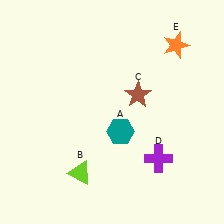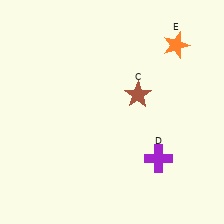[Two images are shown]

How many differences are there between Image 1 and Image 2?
There are 2 differences between the two images.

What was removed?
The lime triangle (B), the teal hexagon (A) were removed in Image 2.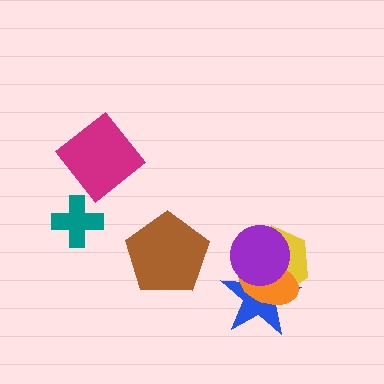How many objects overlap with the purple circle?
3 objects overlap with the purple circle.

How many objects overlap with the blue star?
3 objects overlap with the blue star.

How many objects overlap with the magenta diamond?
0 objects overlap with the magenta diamond.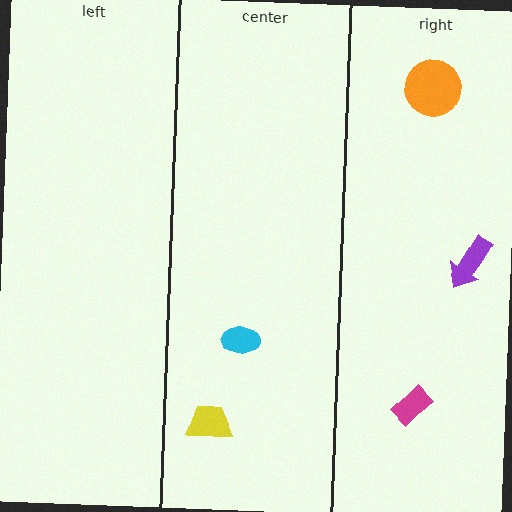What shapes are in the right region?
The purple arrow, the magenta rectangle, the orange circle.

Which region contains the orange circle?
The right region.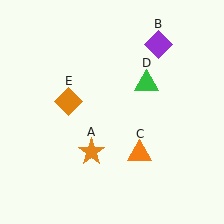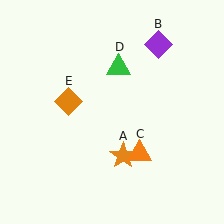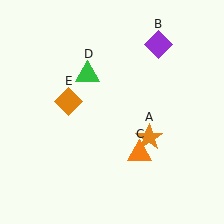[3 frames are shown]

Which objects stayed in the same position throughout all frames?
Purple diamond (object B) and orange triangle (object C) and orange diamond (object E) remained stationary.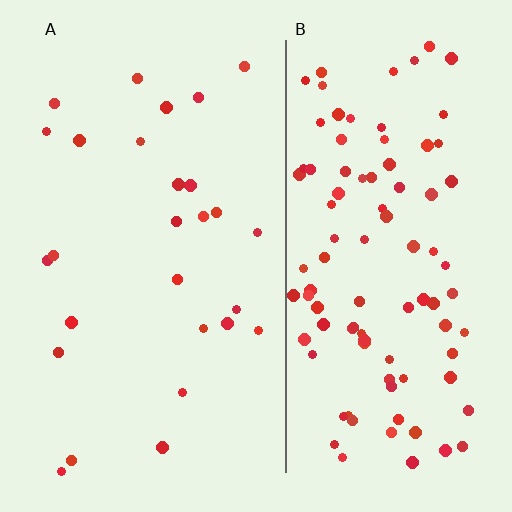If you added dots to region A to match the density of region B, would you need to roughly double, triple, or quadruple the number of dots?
Approximately quadruple.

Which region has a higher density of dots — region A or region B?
B (the right).